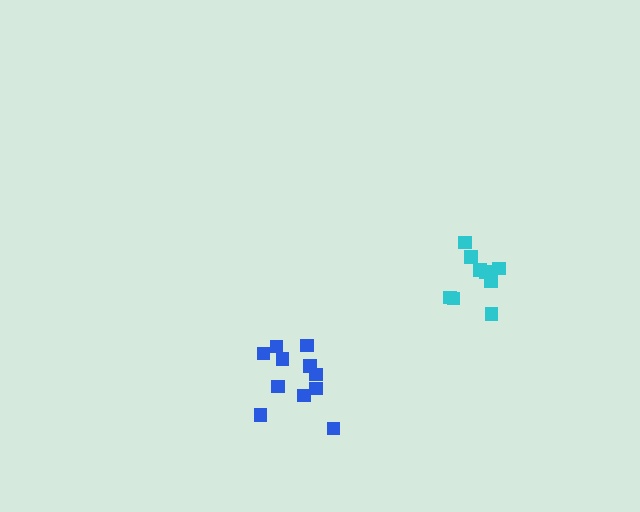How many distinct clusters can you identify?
There are 2 distinct clusters.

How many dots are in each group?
Group 1: 11 dots, Group 2: 9 dots (20 total).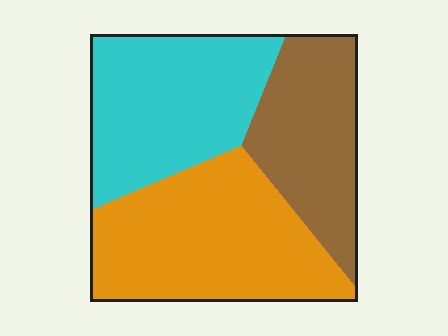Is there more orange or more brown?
Orange.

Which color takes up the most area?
Orange, at roughly 40%.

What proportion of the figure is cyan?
Cyan takes up about one third (1/3) of the figure.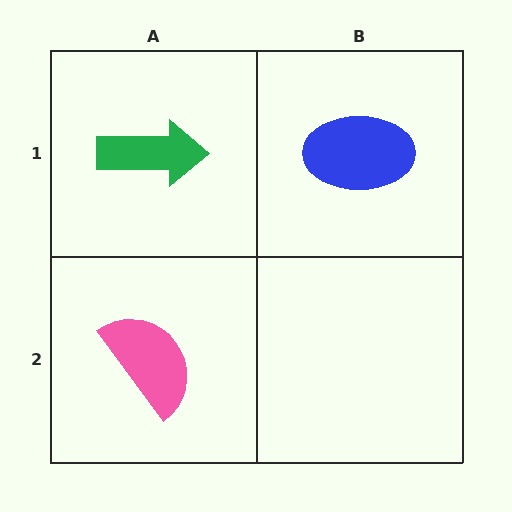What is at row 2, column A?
A pink semicircle.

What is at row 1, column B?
A blue ellipse.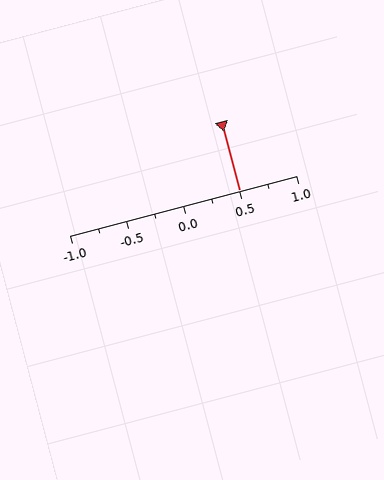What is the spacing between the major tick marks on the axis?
The major ticks are spaced 0.5 apart.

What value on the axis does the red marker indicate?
The marker indicates approximately 0.5.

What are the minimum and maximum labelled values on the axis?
The axis runs from -1.0 to 1.0.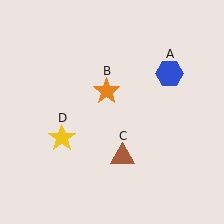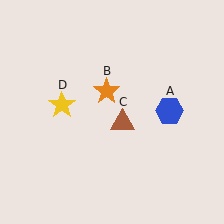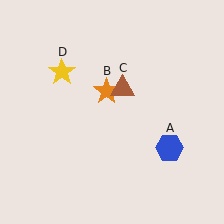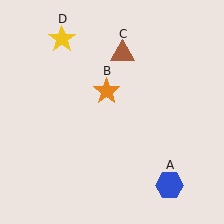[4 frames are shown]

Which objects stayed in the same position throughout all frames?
Orange star (object B) remained stationary.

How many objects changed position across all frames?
3 objects changed position: blue hexagon (object A), brown triangle (object C), yellow star (object D).